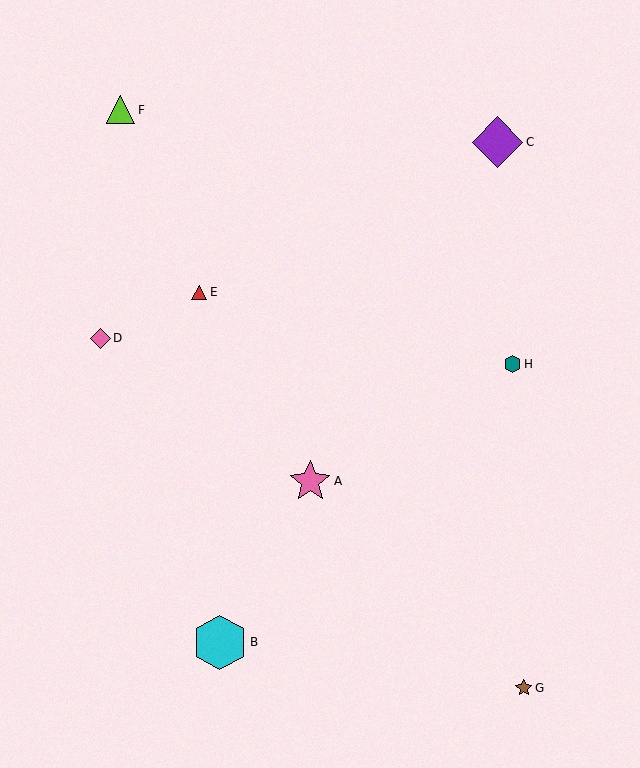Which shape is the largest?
The cyan hexagon (labeled B) is the largest.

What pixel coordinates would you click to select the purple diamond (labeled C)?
Click at (498, 142) to select the purple diamond C.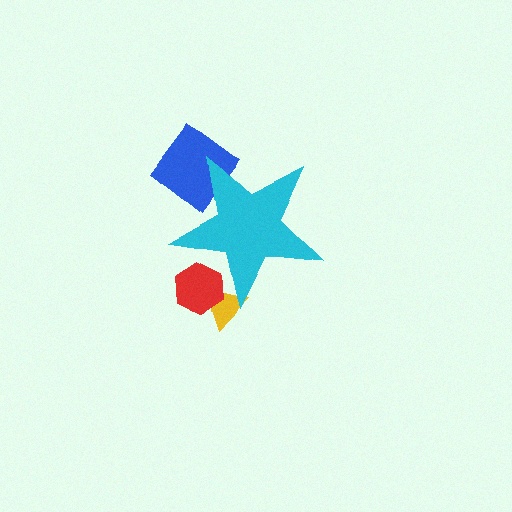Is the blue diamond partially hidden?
Yes, the blue diamond is partially hidden behind the cyan star.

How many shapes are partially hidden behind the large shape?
3 shapes are partially hidden.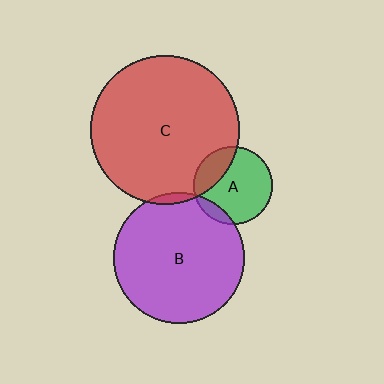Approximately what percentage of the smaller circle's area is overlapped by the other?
Approximately 5%.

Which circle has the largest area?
Circle C (red).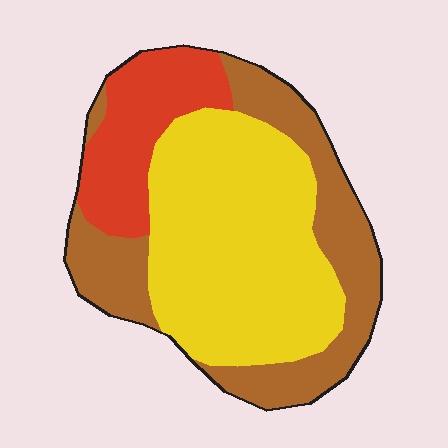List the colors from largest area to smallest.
From largest to smallest: yellow, brown, red.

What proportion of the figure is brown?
Brown takes up about one third (1/3) of the figure.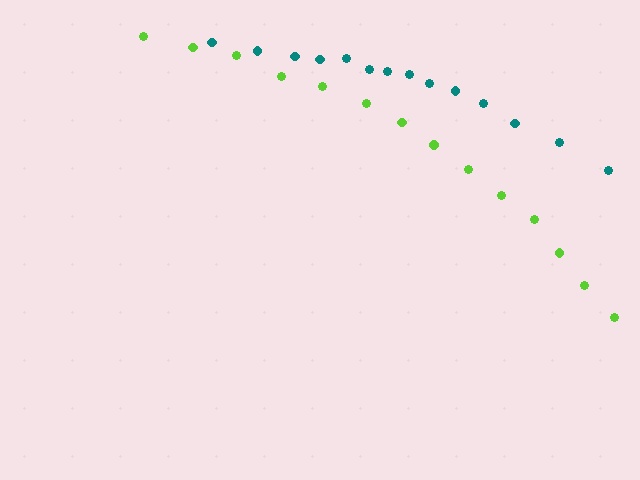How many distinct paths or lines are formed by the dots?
There are 2 distinct paths.